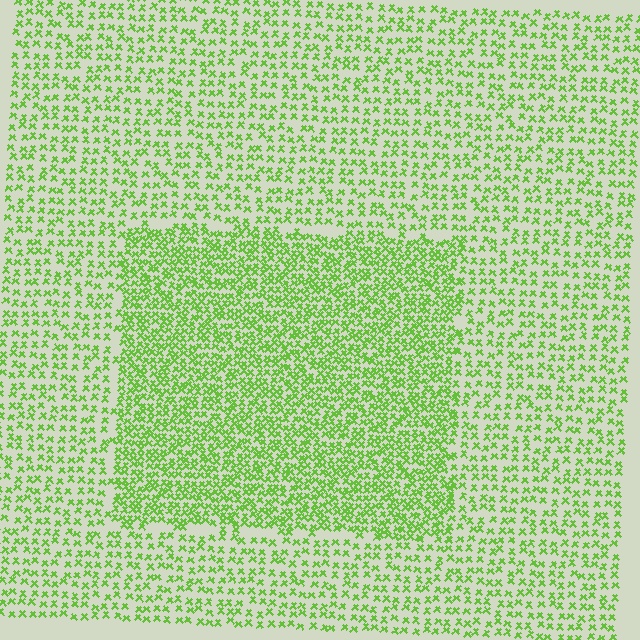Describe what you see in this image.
The image contains small lime elements arranged at two different densities. A rectangle-shaped region is visible where the elements are more densely packed than the surrounding area.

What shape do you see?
I see a rectangle.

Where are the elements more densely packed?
The elements are more densely packed inside the rectangle boundary.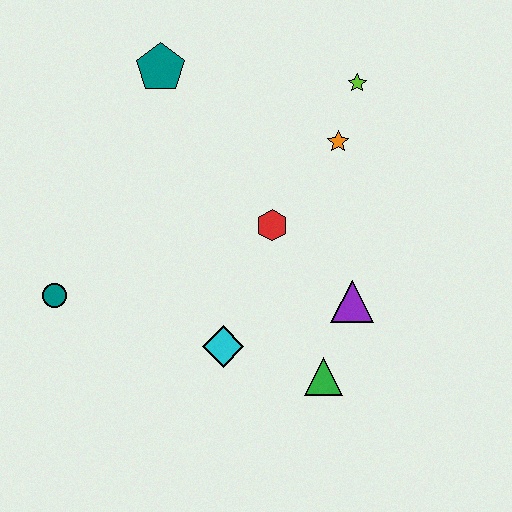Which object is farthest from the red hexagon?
The teal circle is farthest from the red hexagon.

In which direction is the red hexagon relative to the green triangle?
The red hexagon is above the green triangle.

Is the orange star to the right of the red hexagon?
Yes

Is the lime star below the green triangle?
No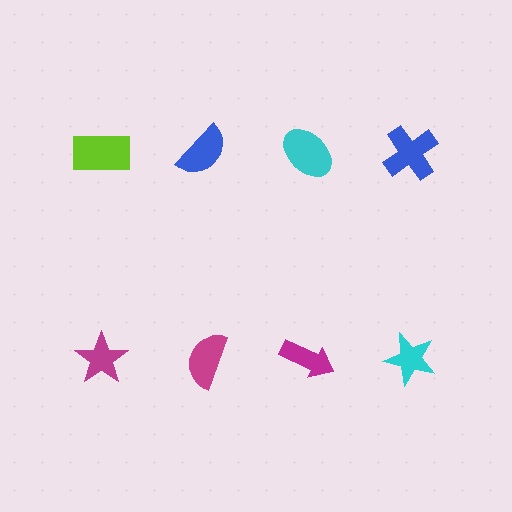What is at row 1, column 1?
A lime rectangle.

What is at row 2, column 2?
A magenta semicircle.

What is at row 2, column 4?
A cyan star.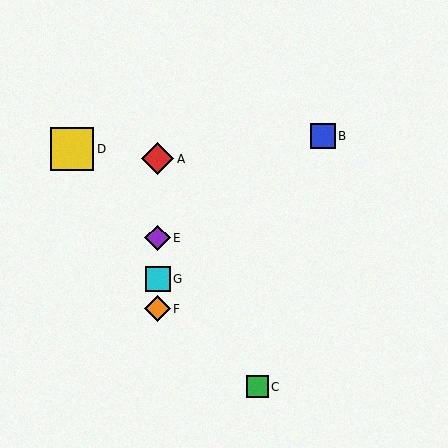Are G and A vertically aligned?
Yes, both are at x≈158.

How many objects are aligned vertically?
4 objects (A, E, F, G) are aligned vertically.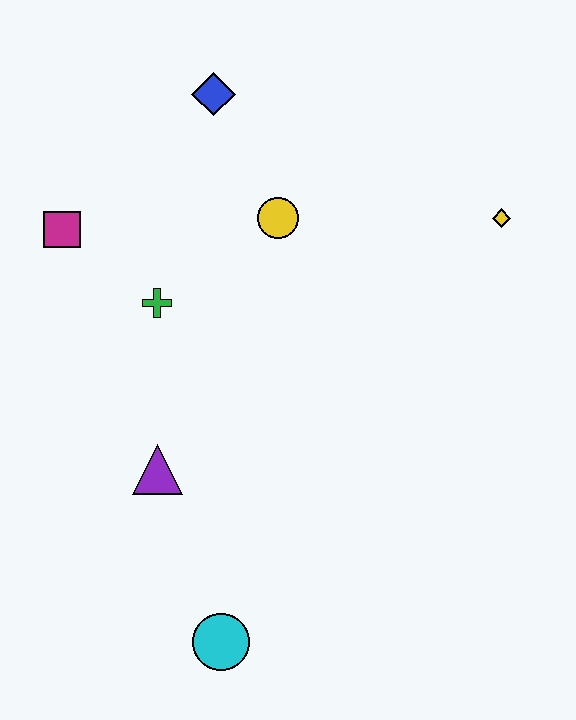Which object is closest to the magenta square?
The green cross is closest to the magenta square.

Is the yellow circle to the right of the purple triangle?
Yes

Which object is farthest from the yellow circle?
The cyan circle is farthest from the yellow circle.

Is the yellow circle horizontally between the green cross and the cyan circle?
No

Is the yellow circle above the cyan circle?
Yes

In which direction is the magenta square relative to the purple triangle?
The magenta square is above the purple triangle.